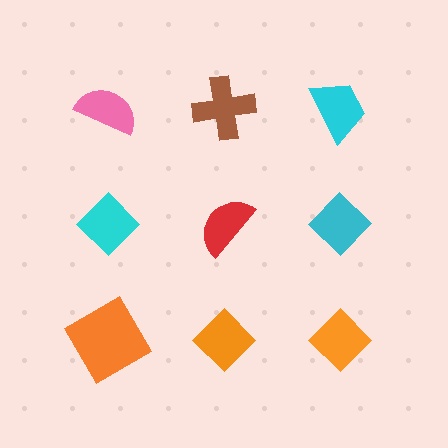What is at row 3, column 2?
An orange diamond.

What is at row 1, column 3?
A cyan trapezoid.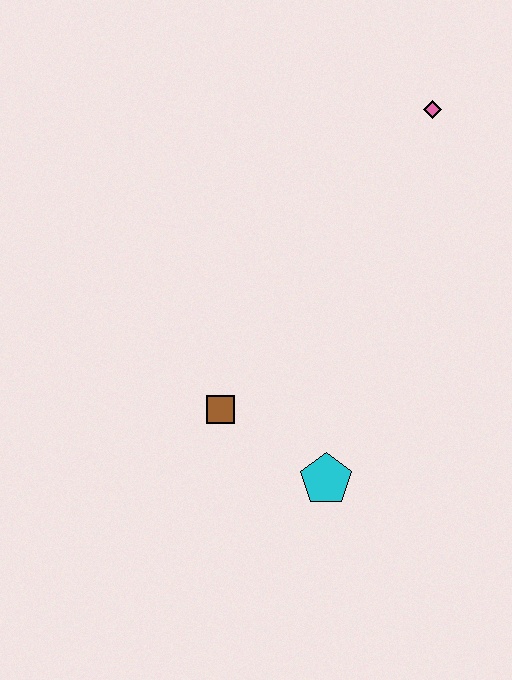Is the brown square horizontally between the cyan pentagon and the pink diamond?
No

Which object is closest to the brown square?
The cyan pentagon is closest to the brown square.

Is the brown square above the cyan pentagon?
Yes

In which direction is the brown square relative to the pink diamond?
The brown square is below the pink diamond.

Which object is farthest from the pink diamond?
The cyan pentagon is farthest from the pink diamond.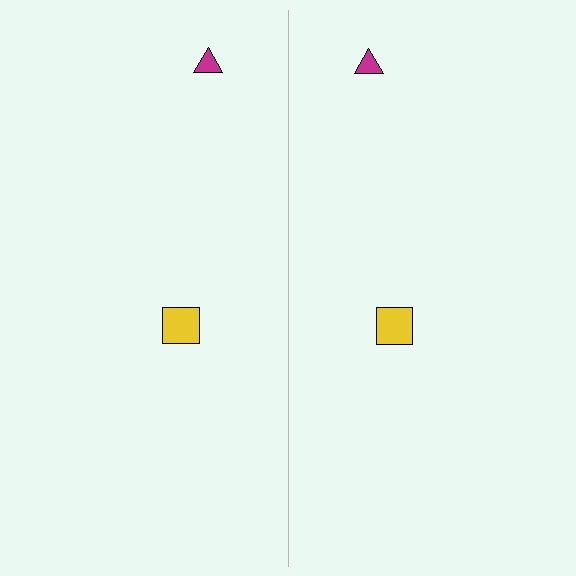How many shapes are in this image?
There are 4 shapes in this image.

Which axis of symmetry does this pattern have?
The pattern has a vertical axis of symmetry running through the center of the image.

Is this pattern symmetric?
Yes, this pattern has bilateral (reflection) symmetry.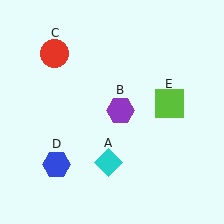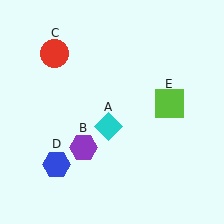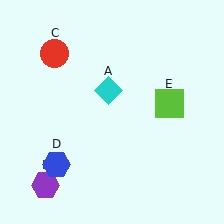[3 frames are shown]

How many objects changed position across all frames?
2 objects changed position: cyan diamond (object A), purple hexagon (object B).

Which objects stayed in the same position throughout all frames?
Red circle (object C) and blue hexagon (object D) and lime square (object E) remained stationary.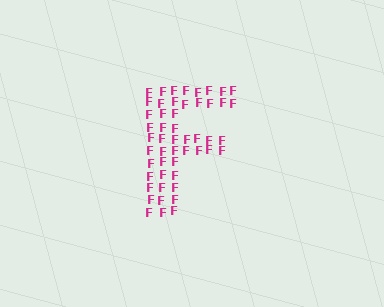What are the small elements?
The small elements are letter F's.